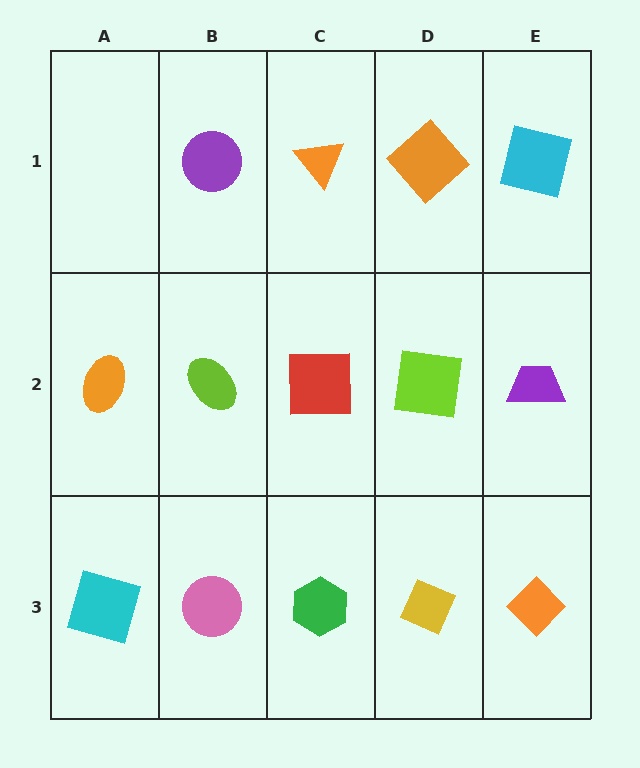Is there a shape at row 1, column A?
No, that cell is empty.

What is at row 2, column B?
A lime ellipse.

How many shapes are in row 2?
5 shapes.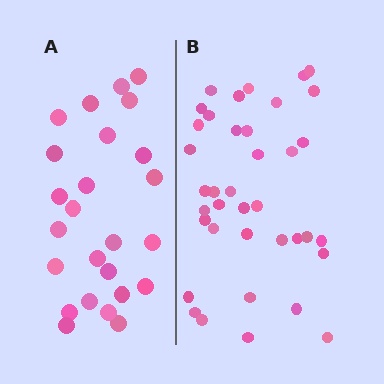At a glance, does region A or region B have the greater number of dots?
Region B (the right region) has more dots.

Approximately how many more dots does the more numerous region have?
Region B has approximately 15 more dots than region A.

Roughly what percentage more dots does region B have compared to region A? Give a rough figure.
About 50% more.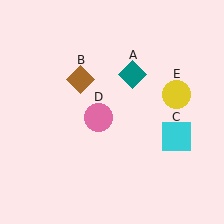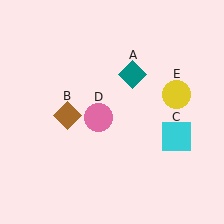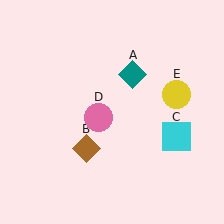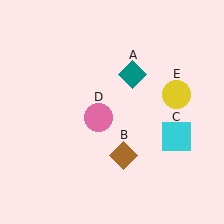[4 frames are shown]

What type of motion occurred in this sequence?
The brown diamond (object B) rotated counterclockwise around the center of the scene.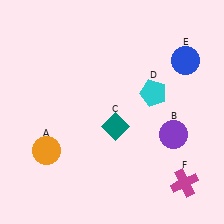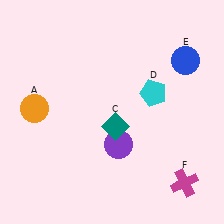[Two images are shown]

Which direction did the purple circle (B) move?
The purple circle (B) moved left.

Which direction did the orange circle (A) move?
The orange circle (A) moved up.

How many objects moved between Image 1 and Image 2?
2 objects moved between the two images.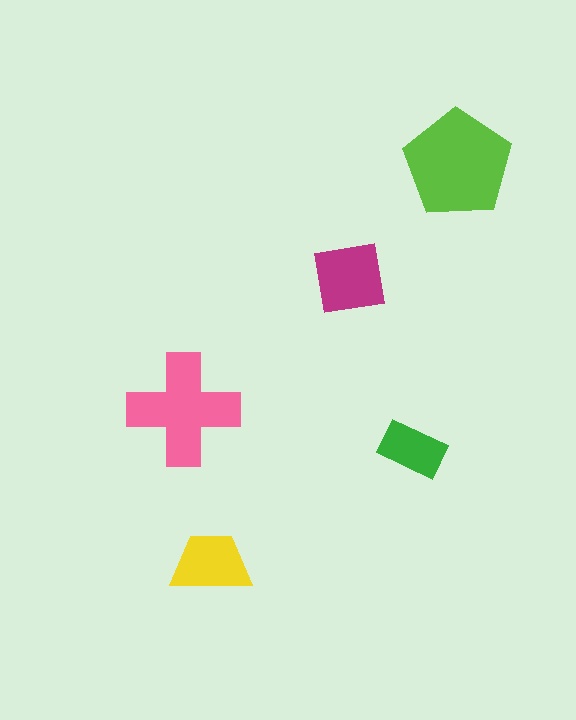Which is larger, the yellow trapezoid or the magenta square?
The magenta square.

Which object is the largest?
The lime pentagon.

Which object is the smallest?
The green rectangle.